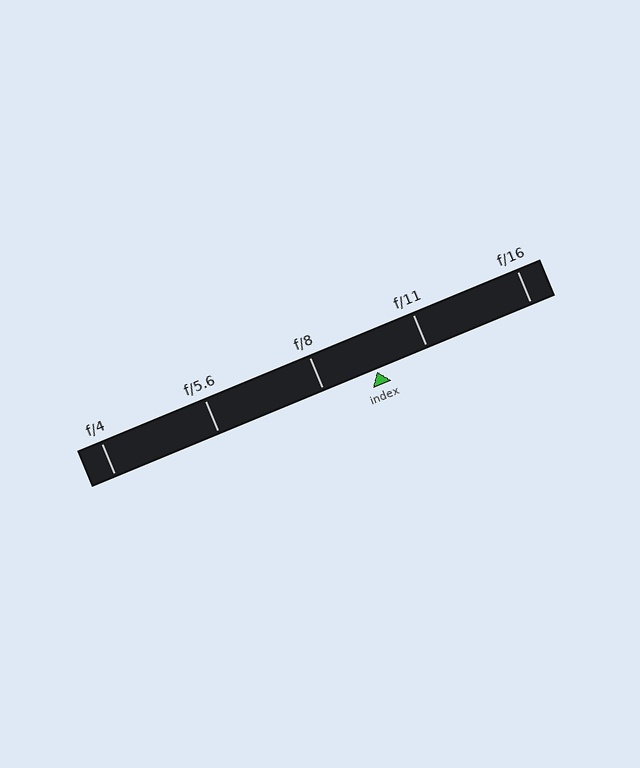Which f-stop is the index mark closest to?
The index mark is closest to f/11.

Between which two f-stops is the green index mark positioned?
The index mark is between f/8 and f/11.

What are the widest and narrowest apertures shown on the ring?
The widest aperture shown is f/4 and the narrowest is f/16.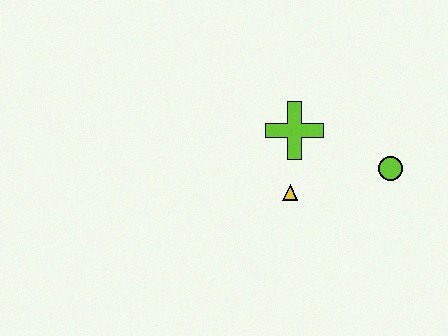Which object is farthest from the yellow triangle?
The lime circle is farthest from the yellow triangle.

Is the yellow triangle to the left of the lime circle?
Yes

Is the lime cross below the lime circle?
No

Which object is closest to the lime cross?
The yellow triangle is closest to the lime cross.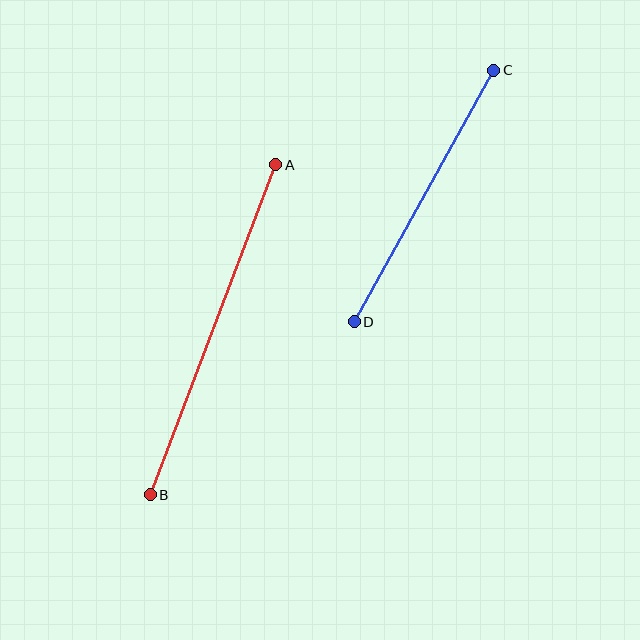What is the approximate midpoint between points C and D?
The midpoint is at approximately (424, 196) pixels.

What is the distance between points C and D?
The distance is approximately 287 pixels.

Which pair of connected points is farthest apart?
Points A and B are farthest apart.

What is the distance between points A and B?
The distance is approximately 353 pixels.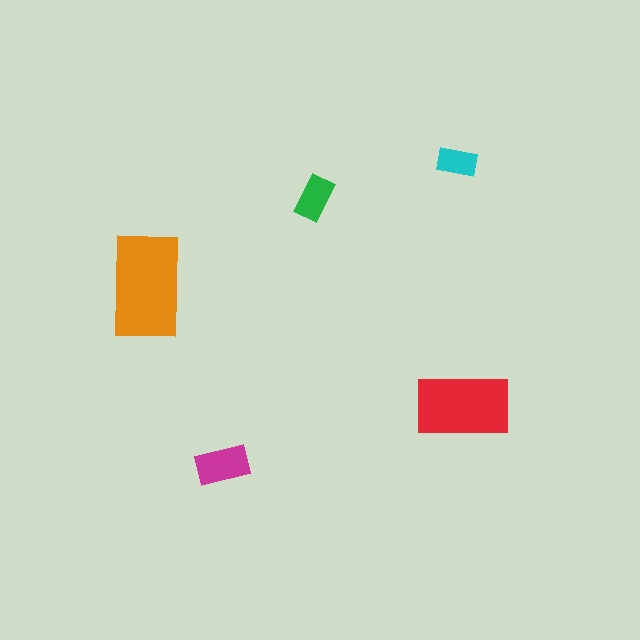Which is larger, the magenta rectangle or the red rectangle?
The red one.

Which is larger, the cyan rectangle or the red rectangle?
The red one.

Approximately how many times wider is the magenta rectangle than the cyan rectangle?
About 1.5 times wider.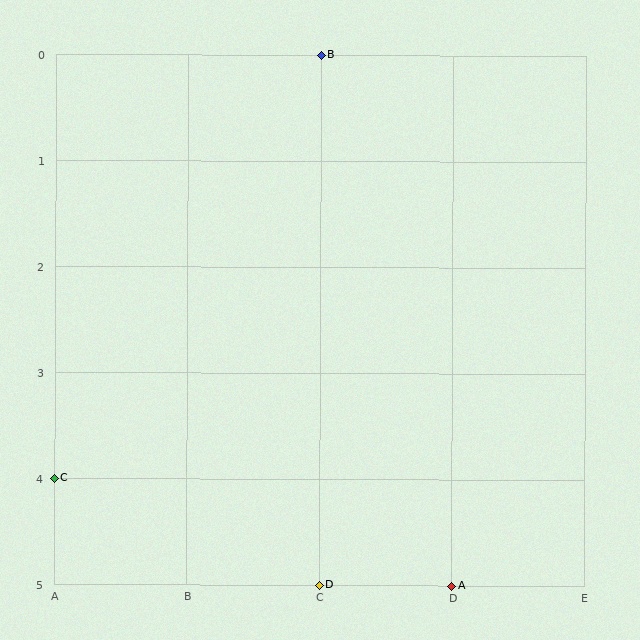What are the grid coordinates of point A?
Point A is at grid coordinates (D, 5).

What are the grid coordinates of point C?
Point C is at grid coordinates (A, 4).